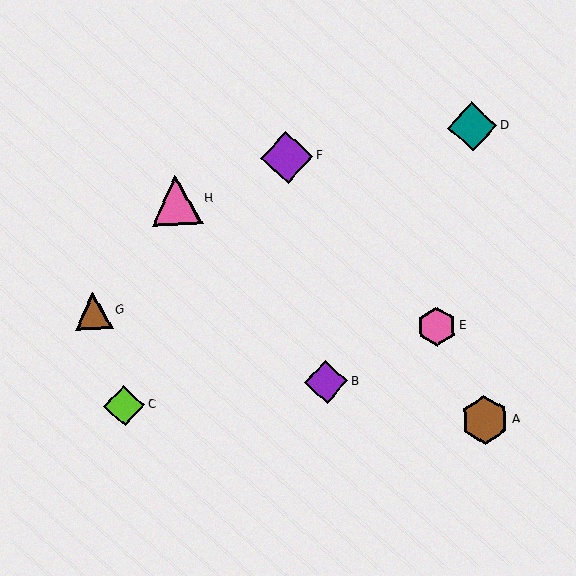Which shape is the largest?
The purple diamond (labeled F) is the largest.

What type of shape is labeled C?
Shape C is a lime diamond.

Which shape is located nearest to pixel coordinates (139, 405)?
The lime diamond (labeled C) at (124, 406) is nearest to that location.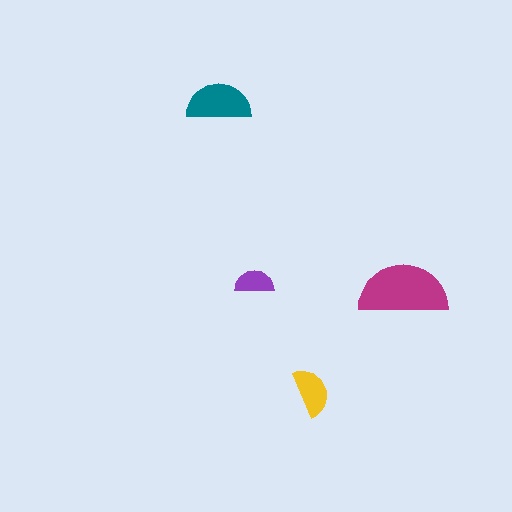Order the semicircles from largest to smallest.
the magenta one, the teal one, the yellow one, the purple one.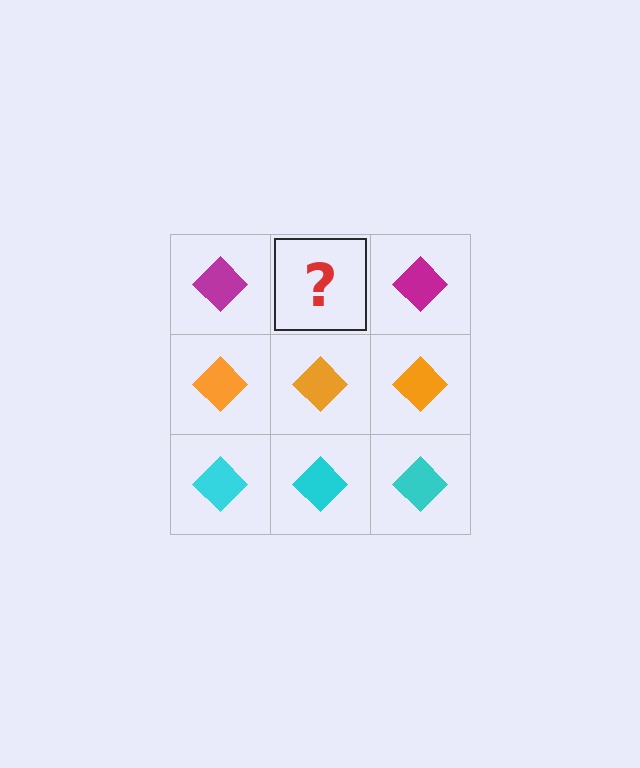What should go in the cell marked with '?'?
The missing cell should contain a magenta diamond.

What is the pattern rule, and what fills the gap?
The rule is that each row has a consistent color. The gap should be filled with a magenta diamond.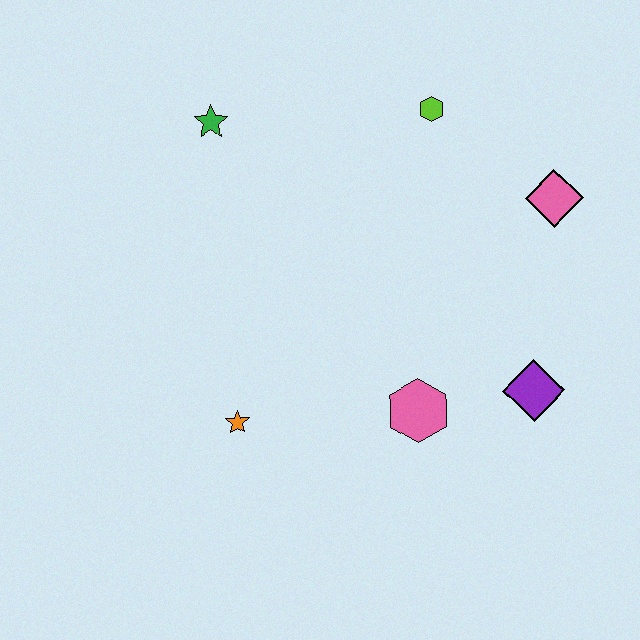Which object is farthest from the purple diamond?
The green star is farthest from the purple diamond.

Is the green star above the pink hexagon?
Yes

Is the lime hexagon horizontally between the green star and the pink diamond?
Yes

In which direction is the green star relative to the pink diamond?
The green star is to the left of the pink diamond.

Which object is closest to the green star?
The lime hexagon is closest to the green star.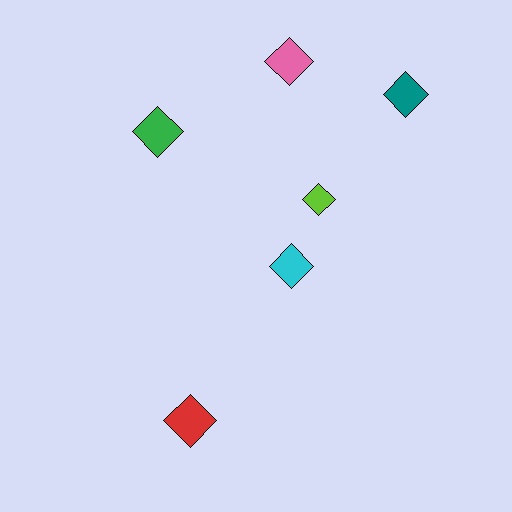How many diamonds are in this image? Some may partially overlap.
There are 6 diamonds.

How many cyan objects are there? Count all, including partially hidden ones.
There is 1 cyan object.